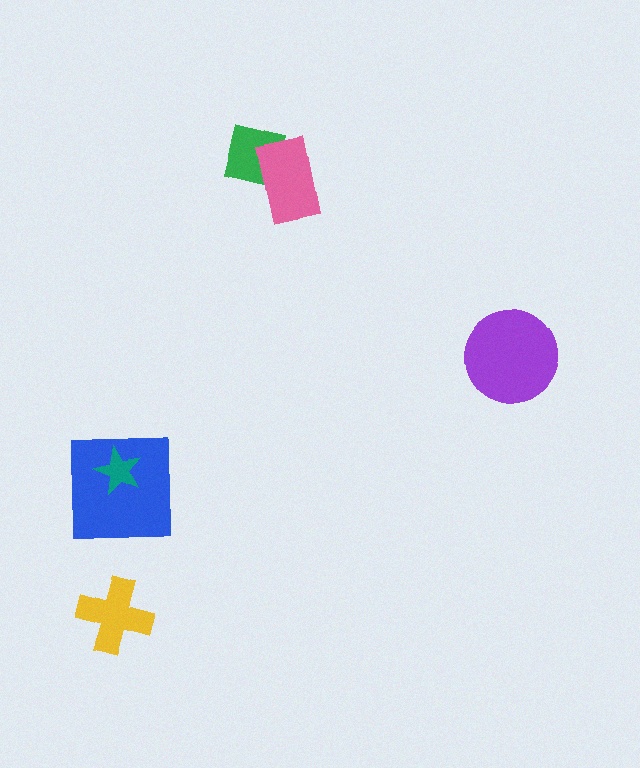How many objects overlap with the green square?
1 object overlaps with the green square.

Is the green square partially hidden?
Yes, it is partially covered by another shape.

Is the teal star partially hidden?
No, no other shape covers it.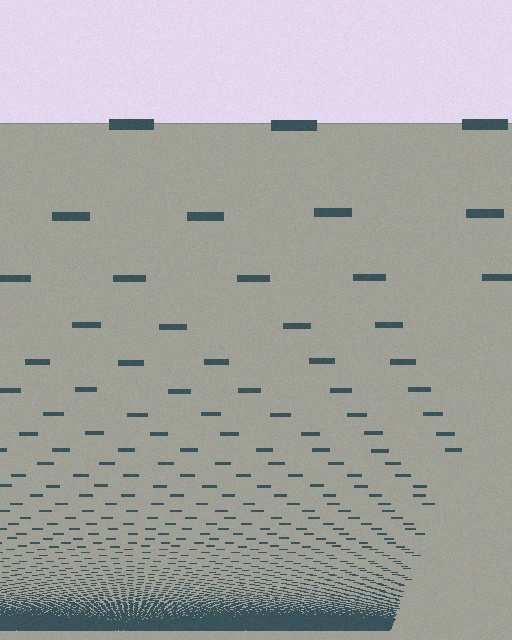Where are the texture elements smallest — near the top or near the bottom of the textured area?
Near the bottom.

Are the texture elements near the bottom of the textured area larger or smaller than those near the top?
Smaller. The gradient is inverted — elements near the bottom are smaller and denser.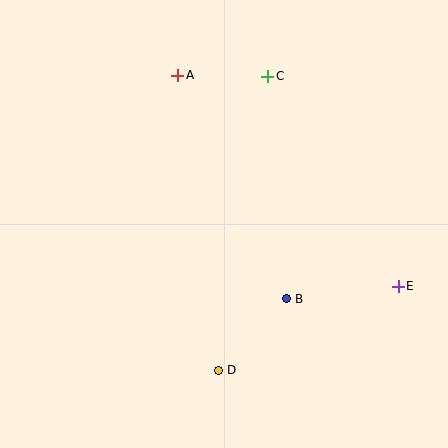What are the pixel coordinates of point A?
Point A is at (178, 75).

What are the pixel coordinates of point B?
Point B is at (287, 299).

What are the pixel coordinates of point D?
Point D is at (219, 370).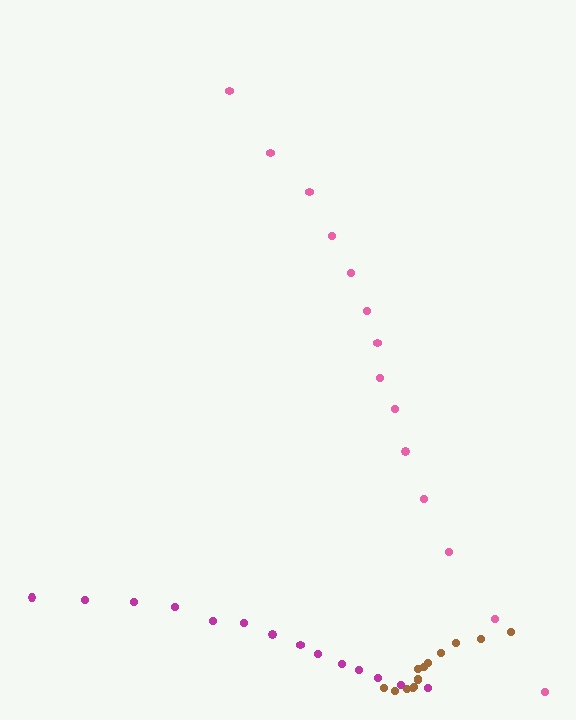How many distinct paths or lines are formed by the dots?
There are 3 distinct paths.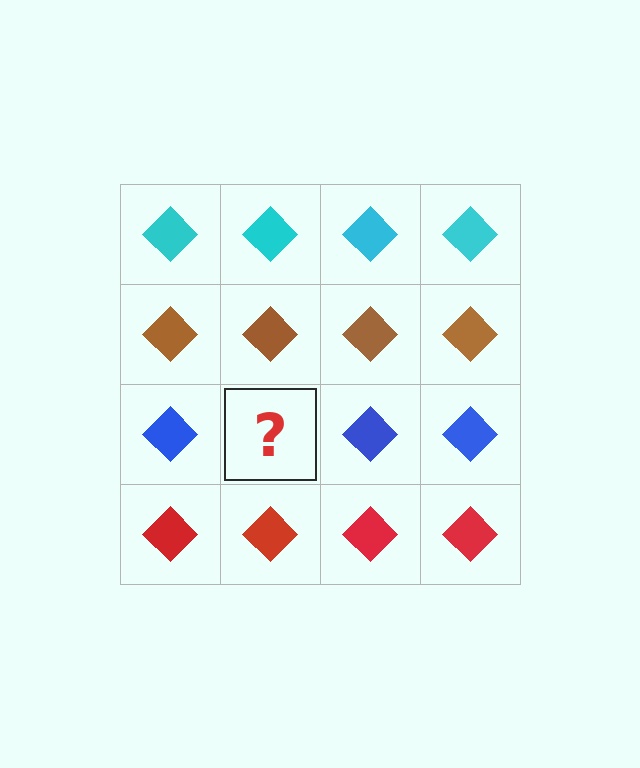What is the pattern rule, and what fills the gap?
The rule is that each row has a consistent color. The gap should be filled with a blue diamond.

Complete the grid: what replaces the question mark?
The question mark should be replaced with a blue diamond.